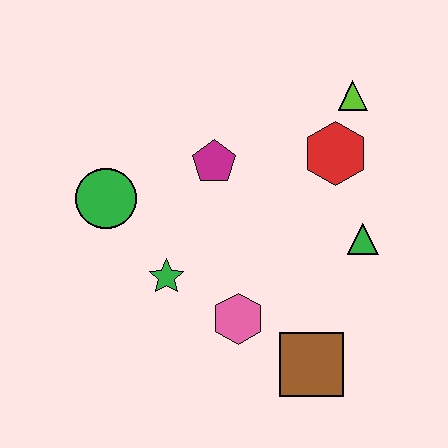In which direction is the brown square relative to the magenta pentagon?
The brown square is below the magenta pentagon.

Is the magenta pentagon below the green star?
No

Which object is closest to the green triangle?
The red hexagon is closest to the green triangle.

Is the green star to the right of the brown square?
No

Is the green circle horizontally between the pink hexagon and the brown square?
No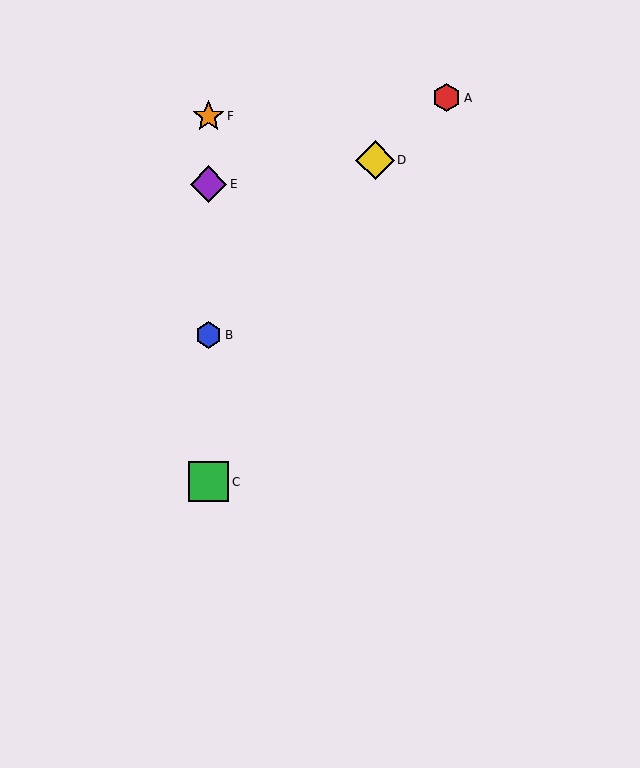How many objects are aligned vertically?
4 objects (B, C, E, F) are aligned vertically.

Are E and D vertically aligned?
No, E is at x≈209 and D is at x≈375.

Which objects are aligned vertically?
Objects B, C, E, F are aligned vertically.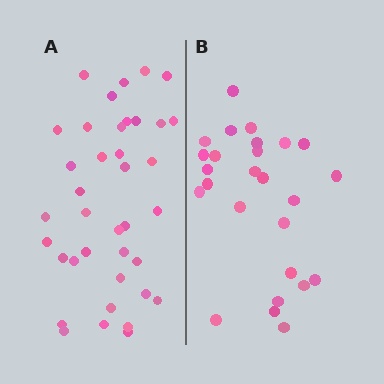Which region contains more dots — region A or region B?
Region A (the left region) has more dots.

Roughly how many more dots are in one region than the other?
Region A has roughly 12 or so more dots than region B.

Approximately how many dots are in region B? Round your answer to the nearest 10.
About 30 dots. (The exact count is 26, which rounds to 30.)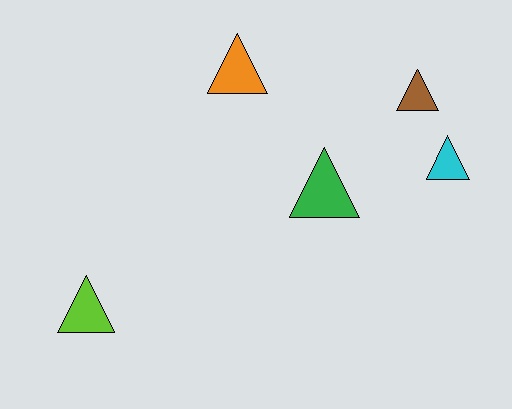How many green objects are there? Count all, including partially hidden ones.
There is 1 green object.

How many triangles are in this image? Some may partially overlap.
There are 5 triangles.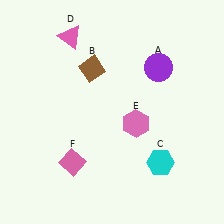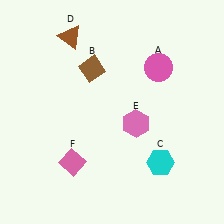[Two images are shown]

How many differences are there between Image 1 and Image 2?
There are 2 differences between the two images.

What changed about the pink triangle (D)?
In Image 1, D is pink. In Image 2, it changed to brown.